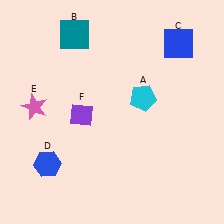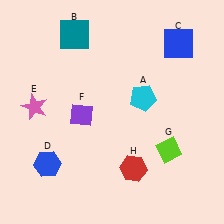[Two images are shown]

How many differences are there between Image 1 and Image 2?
There are 2 differences between the two images.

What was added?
A lime diamond (G), a red hexagon (H) were added in Image 2.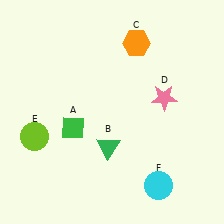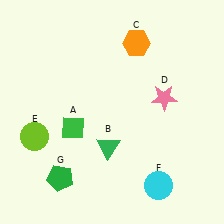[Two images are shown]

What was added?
A green pentagon (G) was added in Image 2.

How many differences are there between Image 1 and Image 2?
There is 1 difference between the two images.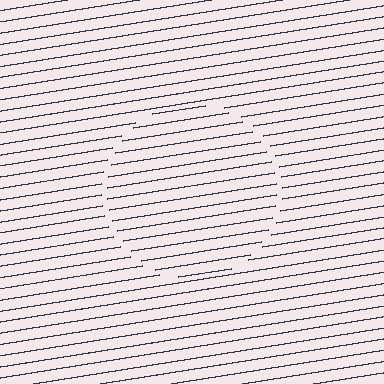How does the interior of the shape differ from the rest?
The interior of the shape contains the same grating, shifted by half a period — the contour is defined by the phase discontinuity where line-ends from the inner and outer gratings abut.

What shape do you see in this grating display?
An illusory circle. The interior of the shape contains the same grating, shifted by half a period — the contour is defined by the phase discontinuity where line-ends from the inner and outer gratings abut.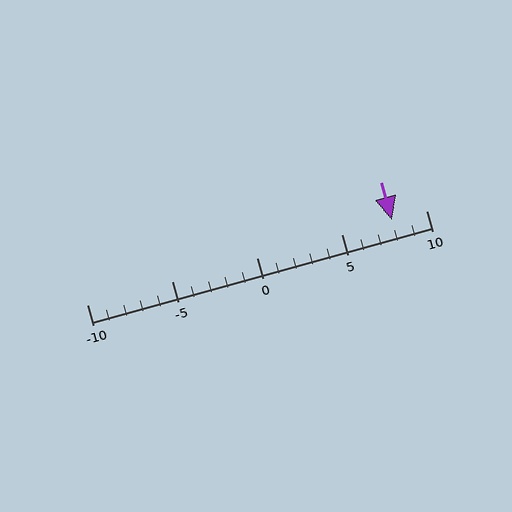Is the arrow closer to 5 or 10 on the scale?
The arrow is closer to 10.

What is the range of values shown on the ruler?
The ruler shows values from -10 to 10.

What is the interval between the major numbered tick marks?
The major tick marks are spaced 5 units apart.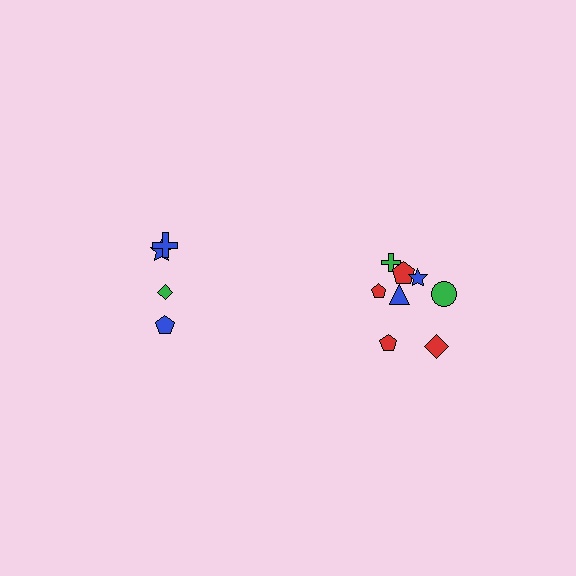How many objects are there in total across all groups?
There are 12 objects.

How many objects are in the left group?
There are 4 objects.